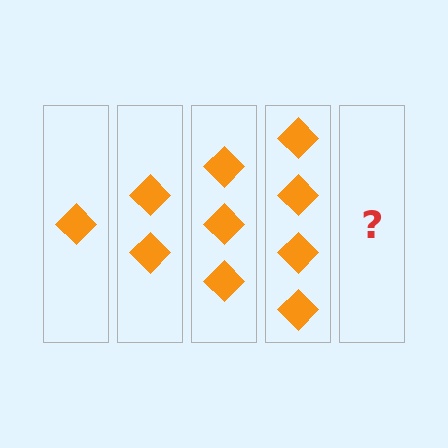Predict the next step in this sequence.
The next step is 5 diamonds.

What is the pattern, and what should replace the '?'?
The pattern is that each step adds one more diamond. The '?' should be 5 diamonds.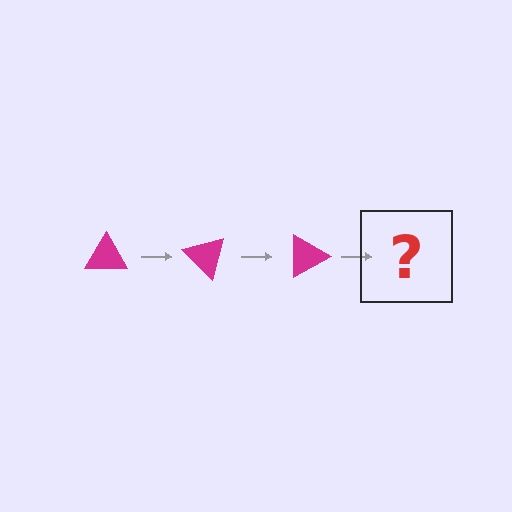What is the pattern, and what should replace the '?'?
The pattern is that the triangle rotates 45 degrees each step. The '?' should be a magenta triangle rotated 135 degrees.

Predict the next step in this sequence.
The next step is a magenta triangle rotated 135 degrees.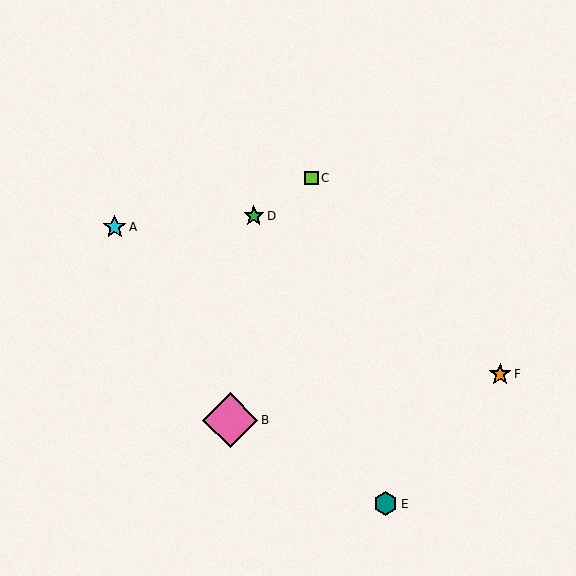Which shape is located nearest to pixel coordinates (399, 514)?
The teal hexagon (labeled E) at (386, 504) is nearest to that location.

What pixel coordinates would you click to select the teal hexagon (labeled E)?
Click at (386, 504) to select the teal hexagon E.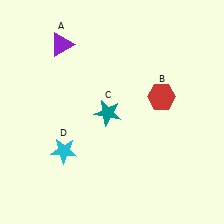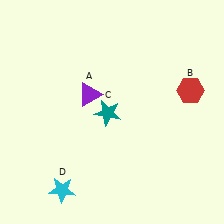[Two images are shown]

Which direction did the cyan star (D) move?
The cyan star (D) moved down.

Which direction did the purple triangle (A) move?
The purple triangle (A) moved down.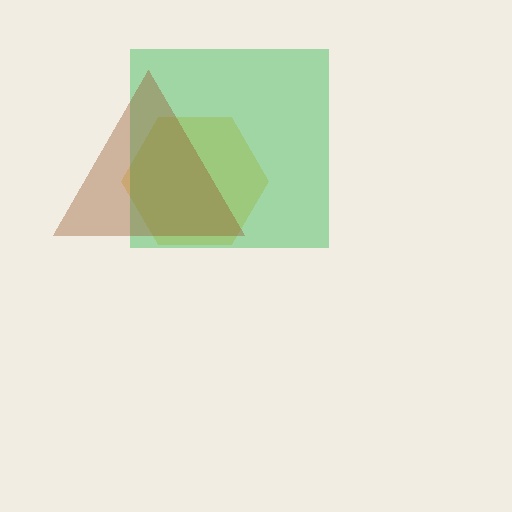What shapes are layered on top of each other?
The layered shapes are: a yellow hexagon, a green square, a brown triangle.